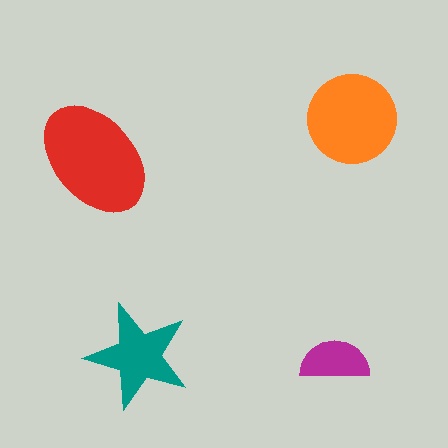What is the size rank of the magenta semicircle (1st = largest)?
4th.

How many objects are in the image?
There are 4 objects in the image.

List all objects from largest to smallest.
The red ellipse, the orange circle, the teal star, the magenta semicircle.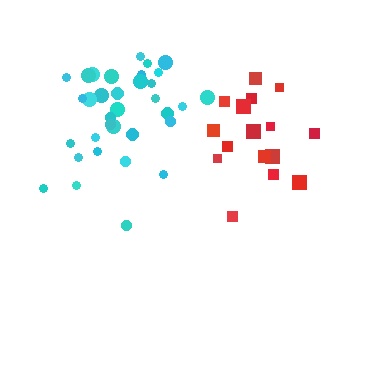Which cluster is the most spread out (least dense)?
Red.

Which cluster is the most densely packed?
Cyan.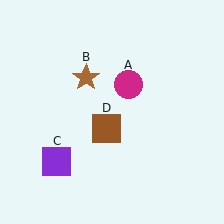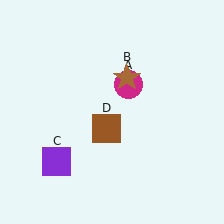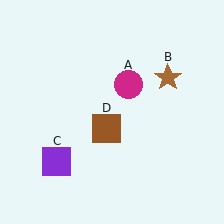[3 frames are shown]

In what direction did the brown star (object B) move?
The brown star (object B) moved right.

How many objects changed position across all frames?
1 object changed position: brown star (object B).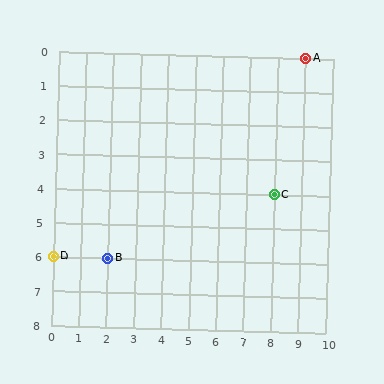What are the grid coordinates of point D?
Point D is at grid coordinates (0, 6).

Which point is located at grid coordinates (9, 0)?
Point A is at (9, 0).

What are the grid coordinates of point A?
Point A is at grid coordinates (9, 0).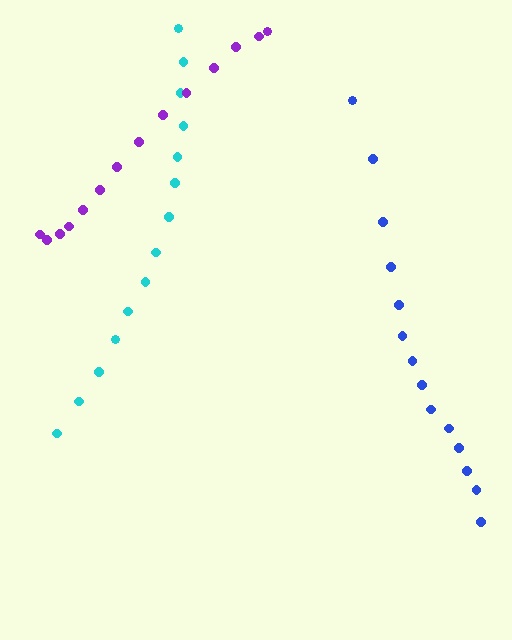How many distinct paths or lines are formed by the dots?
There are 3 distinct paths.